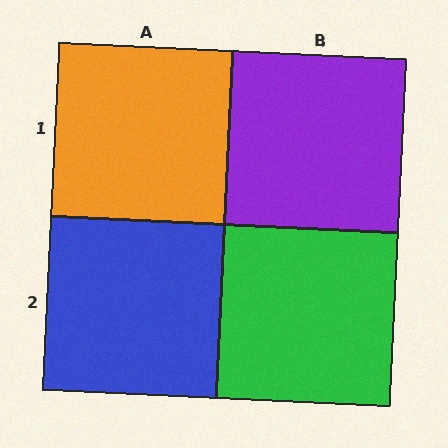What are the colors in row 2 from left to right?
Blue, green.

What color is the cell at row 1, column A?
Orange.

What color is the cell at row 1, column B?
Purple.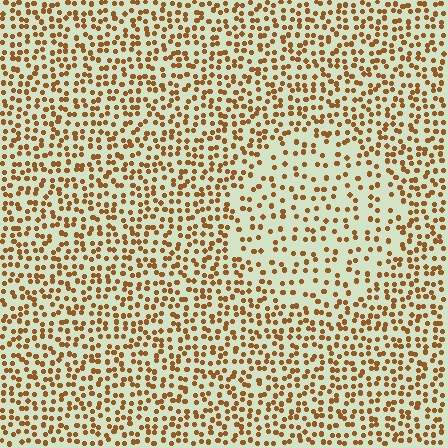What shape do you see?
I see a circle.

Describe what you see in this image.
The image contains small brown elements arranged at two different densities. A circle-shaped region is visible where the elements are less densely packed than the surrounding area.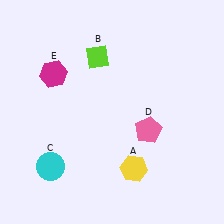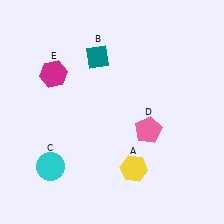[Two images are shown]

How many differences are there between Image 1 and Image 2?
There is 1 difference between the two images.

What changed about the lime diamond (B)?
In Image 1, B is lime. In Image 2, it changed to teal.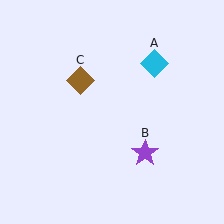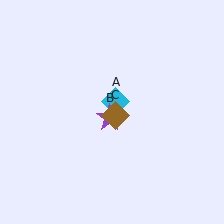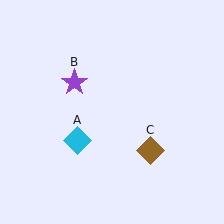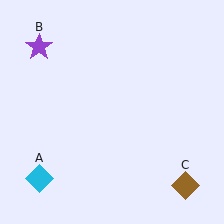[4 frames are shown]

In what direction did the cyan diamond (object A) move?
The cyan diamond (object A) moved down and to the left.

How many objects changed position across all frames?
3 objects changed position: cyan diamond (object A), purple star (object B), brown diamond (object C).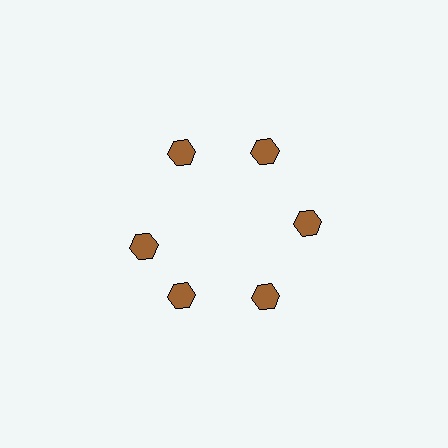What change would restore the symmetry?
The symmetry would be restored by rotating it back into even spacing with its neighbors so that all 6 hexagons sit at equal angles and equal distance from the center.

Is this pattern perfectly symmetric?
No. The 6 brown hexagons are arranged in a ring, but one element near the 9 o'clock position is rotated out of alignment along the ring, breaking the 6-fold rotational symmetry.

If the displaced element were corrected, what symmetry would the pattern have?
It would have 6-fold rotational symmetry — the pattern would map onto itself every 60 degrees.